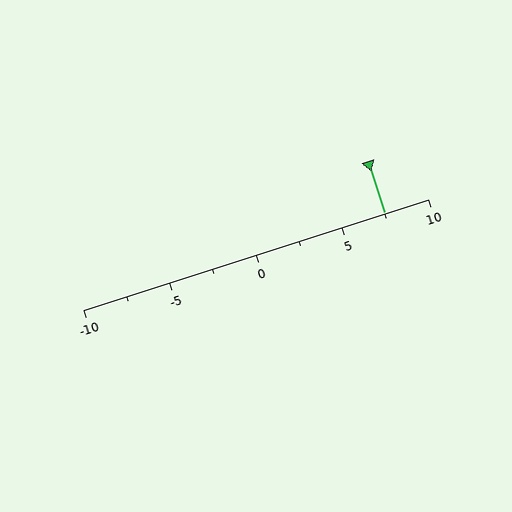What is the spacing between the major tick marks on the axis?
The major ticks are spaced 5 apart.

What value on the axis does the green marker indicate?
The marker indicates approximately 7.5.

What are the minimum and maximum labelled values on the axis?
The axis runs from -10 to 10.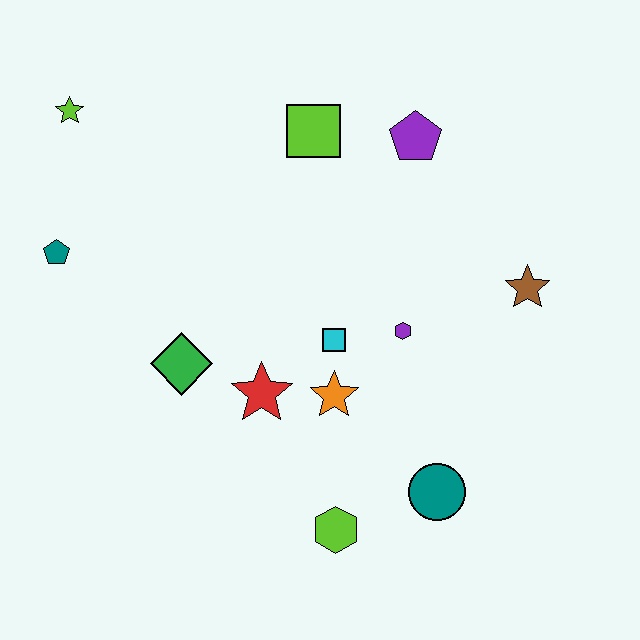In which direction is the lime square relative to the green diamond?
The lime square is above the green diamond.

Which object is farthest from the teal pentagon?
The brown star is farthest from the teal pentagon.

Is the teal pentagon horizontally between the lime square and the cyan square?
No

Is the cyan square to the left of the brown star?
Yes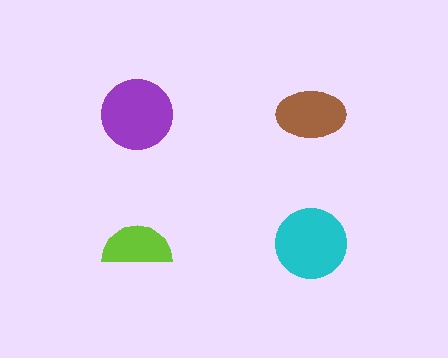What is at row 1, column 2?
A brown ellipse.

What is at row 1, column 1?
A purple circle.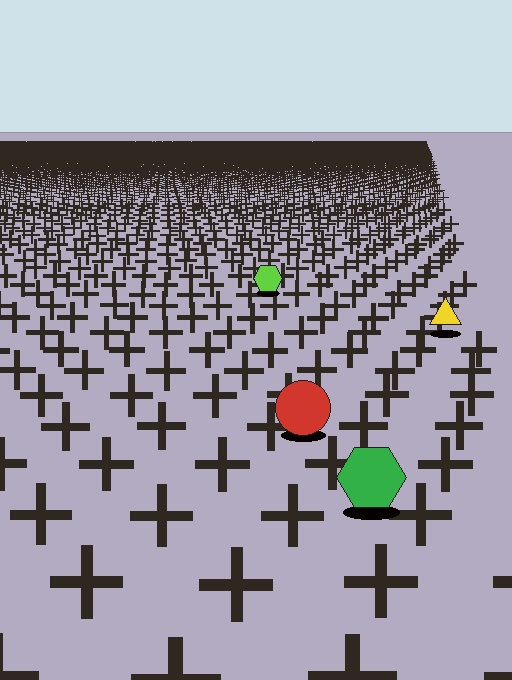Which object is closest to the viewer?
The green hexagon is closest. The texture marks near it are larger and more spread out.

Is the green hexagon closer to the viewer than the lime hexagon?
Yes. The green hexagon is closer — you can tell from the texture gradient: the ground texture is coarser near it.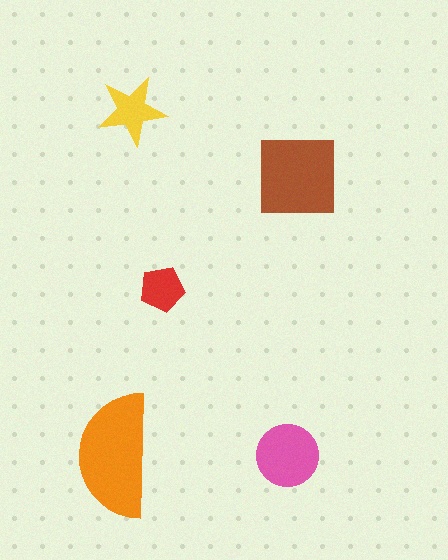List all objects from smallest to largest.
The red pentagon, the yellow star, the pink circle, the brown square, the orange semicircle.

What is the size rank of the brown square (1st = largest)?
2nd.